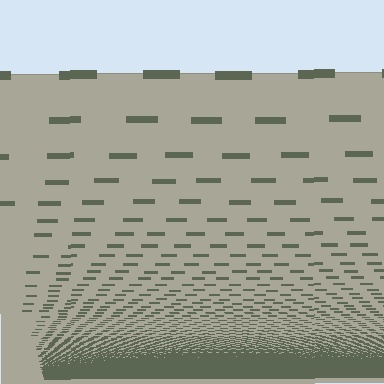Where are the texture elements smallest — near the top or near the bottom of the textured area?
Near the bottom.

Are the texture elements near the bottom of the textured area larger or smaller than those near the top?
Smaller. The gradient is inverted — elements near the bottom are smaller and denser.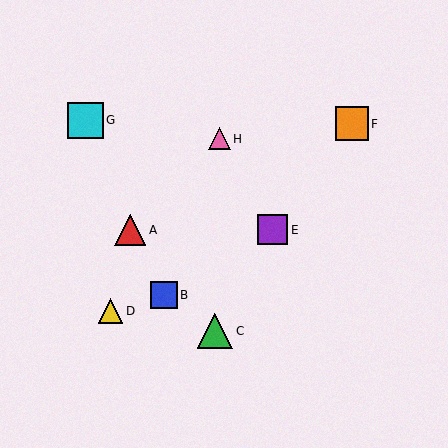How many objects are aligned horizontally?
2 objects (A, E) are aligned horizontally.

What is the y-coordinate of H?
Object H is at y≈139.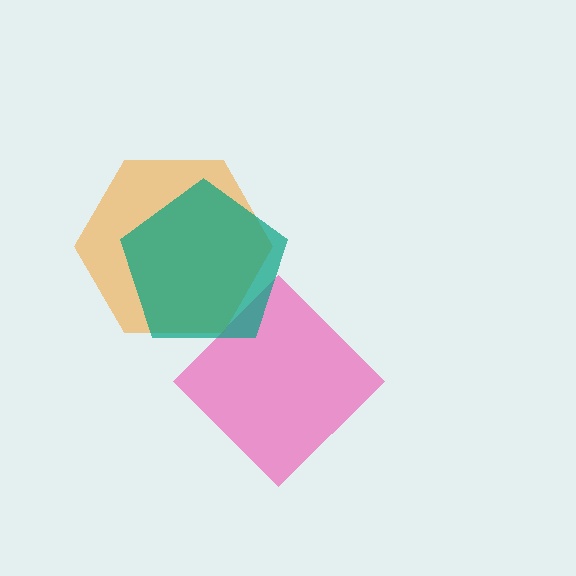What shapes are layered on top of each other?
The layered shapes are: an orange hexagon, a pink diamond, a teal pentagon.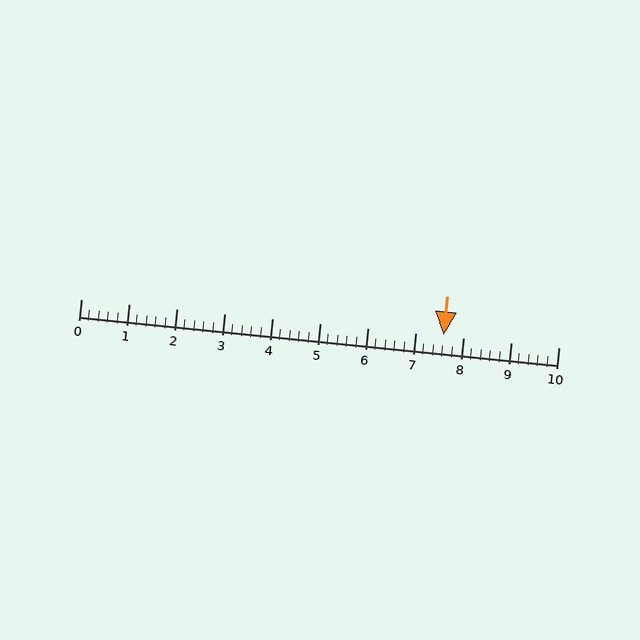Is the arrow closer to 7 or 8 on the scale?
The arrow is closer to 8.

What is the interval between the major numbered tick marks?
The major tick marks are spaced 1 units apart.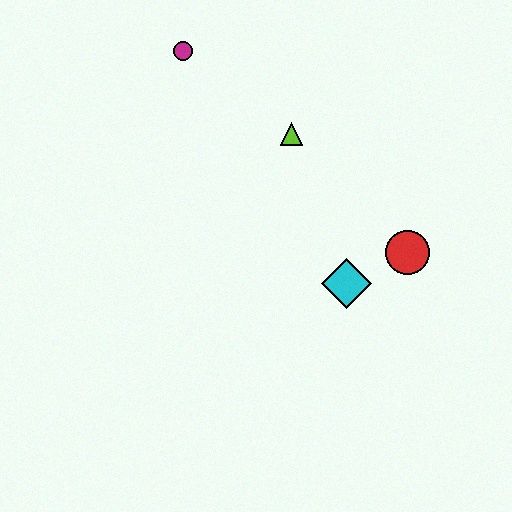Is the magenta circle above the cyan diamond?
Yes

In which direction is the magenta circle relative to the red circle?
The magenta circle is to the left of the red circle.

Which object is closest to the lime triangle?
The magenta circle is closest to the lime triangle.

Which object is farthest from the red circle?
The magenta circle is farthest from the red circle.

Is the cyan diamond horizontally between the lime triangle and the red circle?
Yes